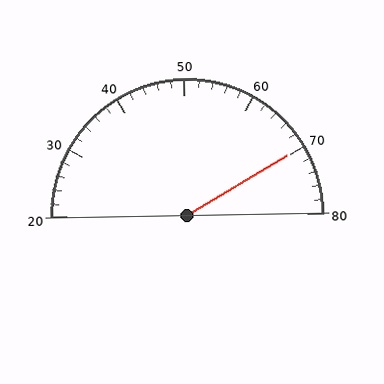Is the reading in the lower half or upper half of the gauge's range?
The reading is in the upper half of the range (20 to 80).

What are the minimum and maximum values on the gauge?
The gauge ranges from 20 to 80.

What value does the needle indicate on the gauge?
The needle indicates approximately 70.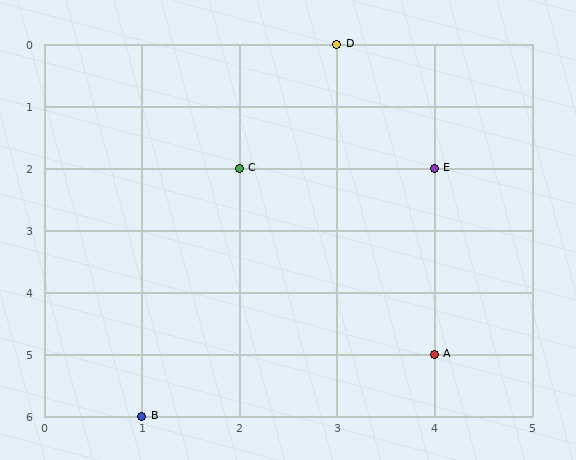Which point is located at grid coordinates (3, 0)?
Point D is at (3, 0).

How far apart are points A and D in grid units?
Points A and D are 1 column and 5 rows apart (about 5.1 grid units diagonally).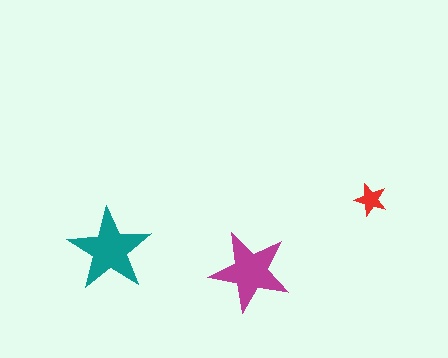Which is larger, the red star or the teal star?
The teal one.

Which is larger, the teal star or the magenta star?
The teal one.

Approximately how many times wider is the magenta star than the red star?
About 2.5 times wider.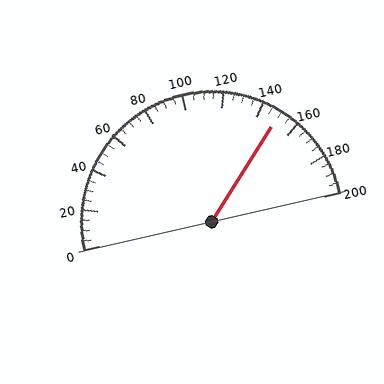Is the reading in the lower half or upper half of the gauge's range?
The reading is in the upper half of the range (0 to 200).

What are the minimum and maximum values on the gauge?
The gauge ranges from 0 to 200.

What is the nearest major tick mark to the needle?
The nearest major tick mark is 160.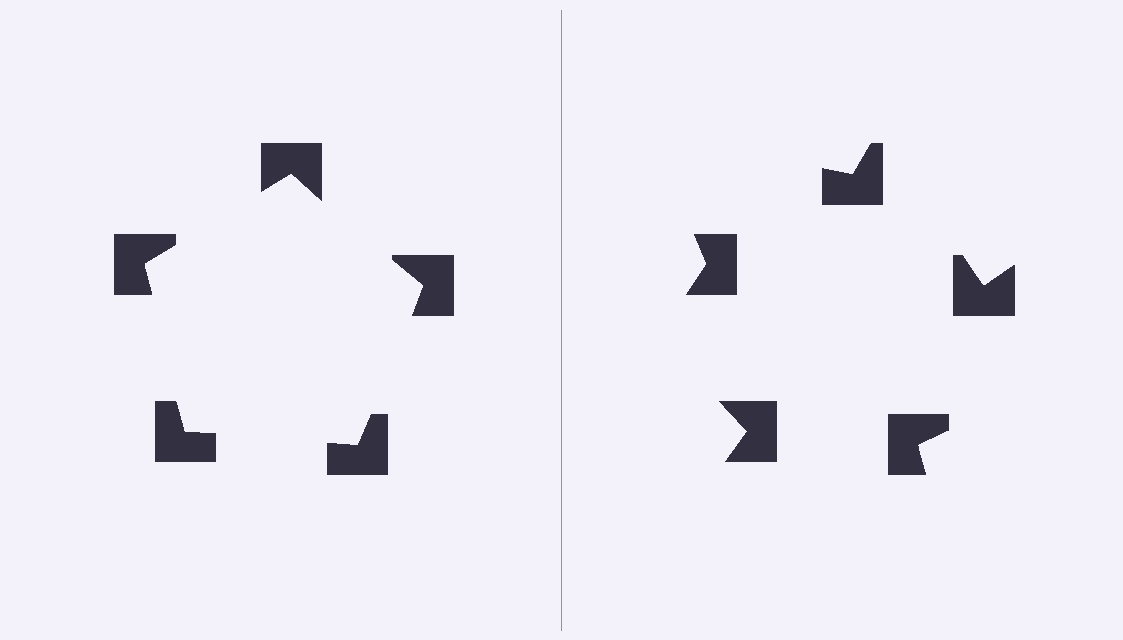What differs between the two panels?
The notched squares are positioned identically on both sides; only the wedge orientations differ. On the left they align to a pentagon; on the right they are misaligned.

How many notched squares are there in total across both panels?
10 — 5 on each side.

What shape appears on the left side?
An illusory pentagon.